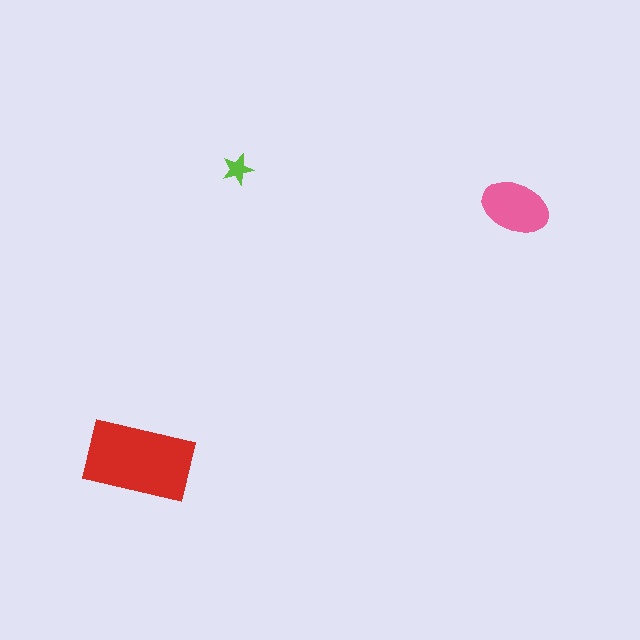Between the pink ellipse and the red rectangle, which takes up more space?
The red rectangle.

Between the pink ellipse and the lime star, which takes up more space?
The pink ellipse.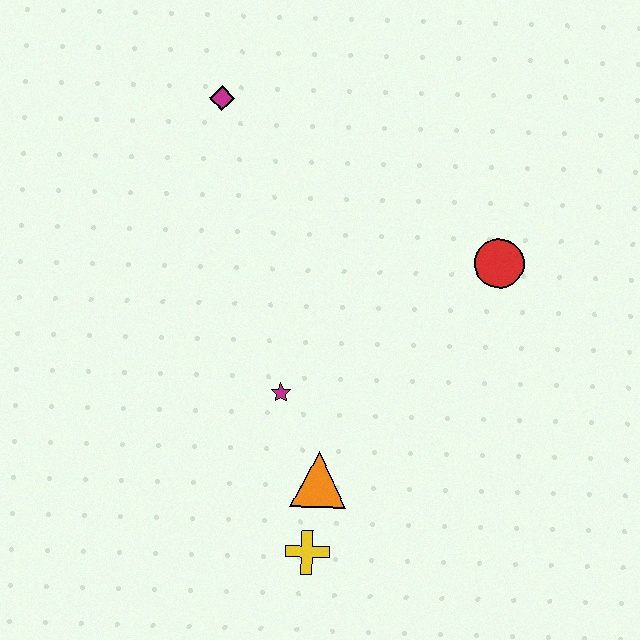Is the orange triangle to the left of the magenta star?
No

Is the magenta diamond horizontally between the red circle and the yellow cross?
No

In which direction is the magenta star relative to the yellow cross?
The magenta star is above the yellow cross.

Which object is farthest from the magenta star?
The magenta diamond is farthest from the magenta star.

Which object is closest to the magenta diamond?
The magenta star is closest to the magenta diamond.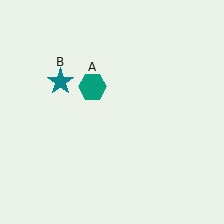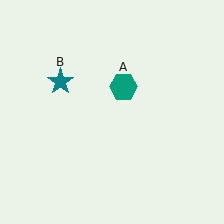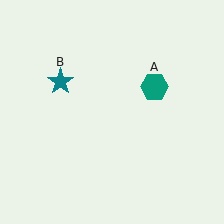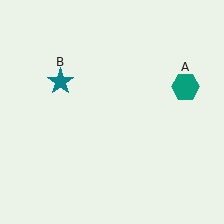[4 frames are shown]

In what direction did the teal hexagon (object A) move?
The teal hexagon (object A) moved right.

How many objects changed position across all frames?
1 object changed position: teal hexagon (object A).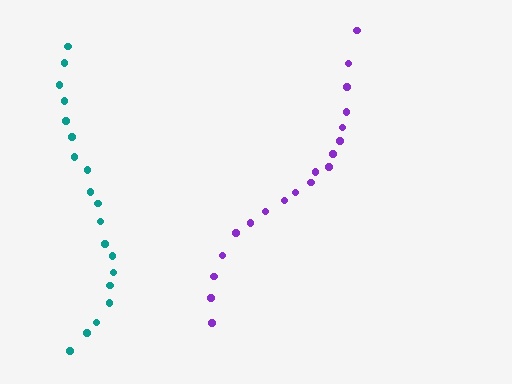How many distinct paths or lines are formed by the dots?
There are 2 distinct paths.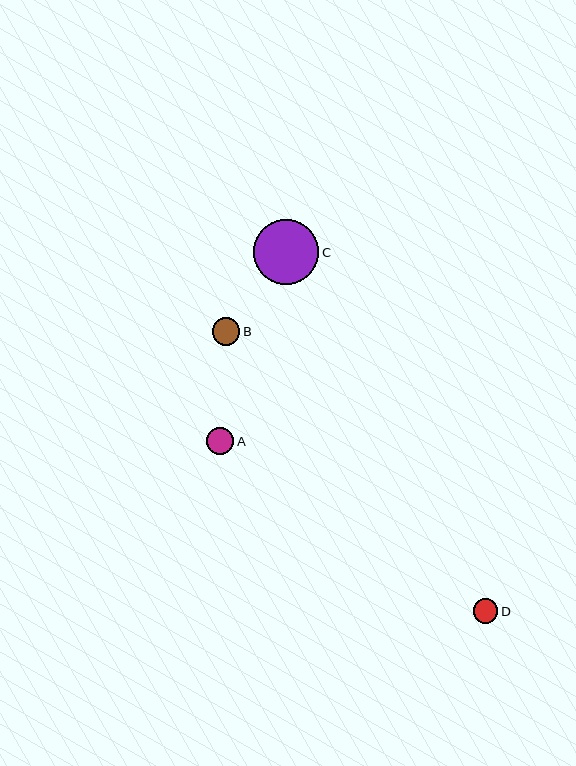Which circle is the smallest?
Circle D is the smallest with a size of approximately 24 pixels.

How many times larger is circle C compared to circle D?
Circle C is approximately 2.7 times the size of circle D.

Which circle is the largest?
Circle C is the largest with a size of approximately 65 pixels.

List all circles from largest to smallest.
From largest to smallest: C, B, A, D.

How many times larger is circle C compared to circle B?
Circle C is approximately 2.4 times the size of circle B.